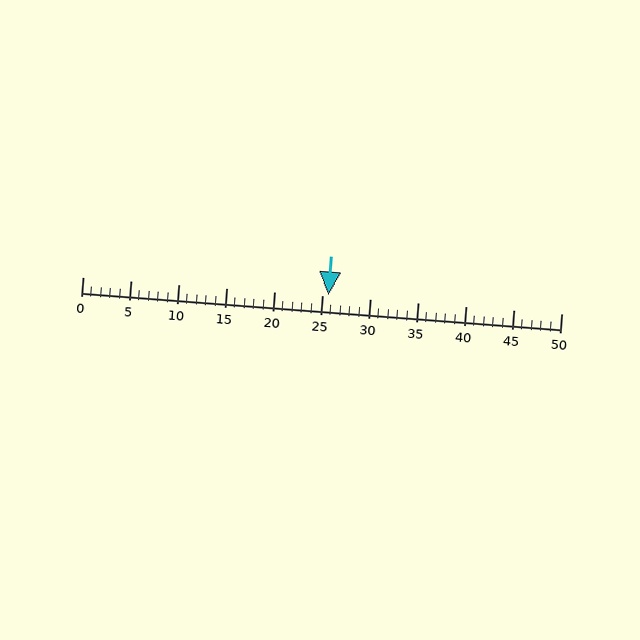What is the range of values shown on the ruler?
The ruler shows values from 0 to 50.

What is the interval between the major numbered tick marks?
The major tick marks are spaced 5 units apart.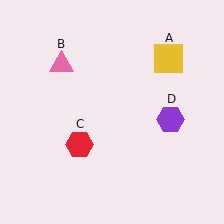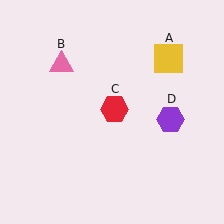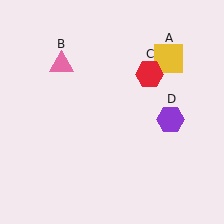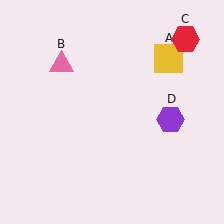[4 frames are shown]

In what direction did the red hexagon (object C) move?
The red hexagon (object C) moved up and to the right.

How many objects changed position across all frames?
1 object changed position: red hexagon (object C).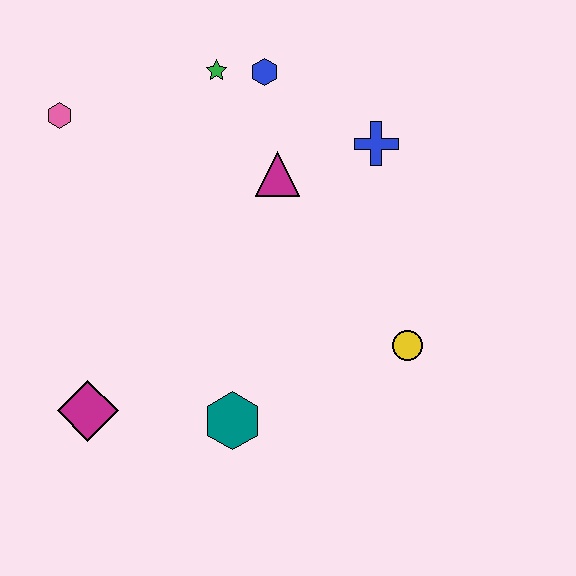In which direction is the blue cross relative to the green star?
The blue cross is to the right of the green star.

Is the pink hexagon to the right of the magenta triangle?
No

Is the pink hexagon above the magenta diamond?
Yes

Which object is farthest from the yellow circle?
The pink hexagon is farthest from the yellow circle.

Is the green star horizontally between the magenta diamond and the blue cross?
Yes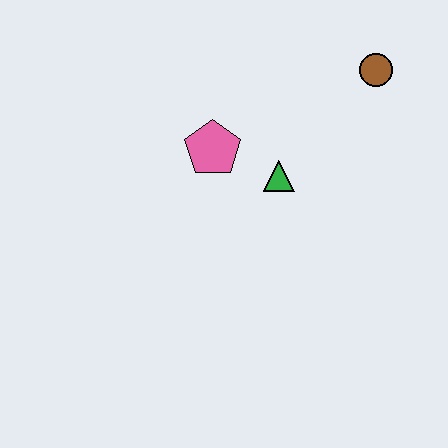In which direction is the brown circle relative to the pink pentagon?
The brown circle is to the right of the pink pentagon.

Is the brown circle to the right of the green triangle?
Yes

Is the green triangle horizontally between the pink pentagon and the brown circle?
Yes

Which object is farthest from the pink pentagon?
The brown circle is farthest from the pink pentagon.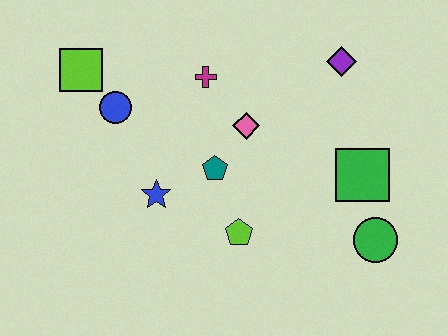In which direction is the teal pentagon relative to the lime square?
The teal pentagon is to the right of the lime square.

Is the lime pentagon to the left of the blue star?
No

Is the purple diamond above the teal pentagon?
Yes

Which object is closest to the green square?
The green circle is closest to the green square.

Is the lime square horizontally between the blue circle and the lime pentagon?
No